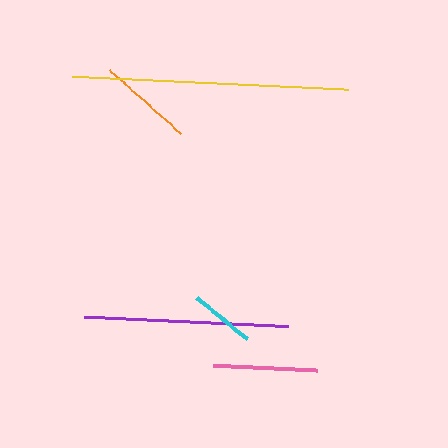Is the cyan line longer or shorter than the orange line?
The orange line is longer than the cyan line.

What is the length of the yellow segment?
The yellow segment is approximately 277 pixels long.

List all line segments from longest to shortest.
From longest to shortest: yellow, purple, pink, orange, cyan.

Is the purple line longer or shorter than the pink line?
The purple line is longer than the pink line.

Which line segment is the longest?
The yellow line is the longest at approximately 277 pixels.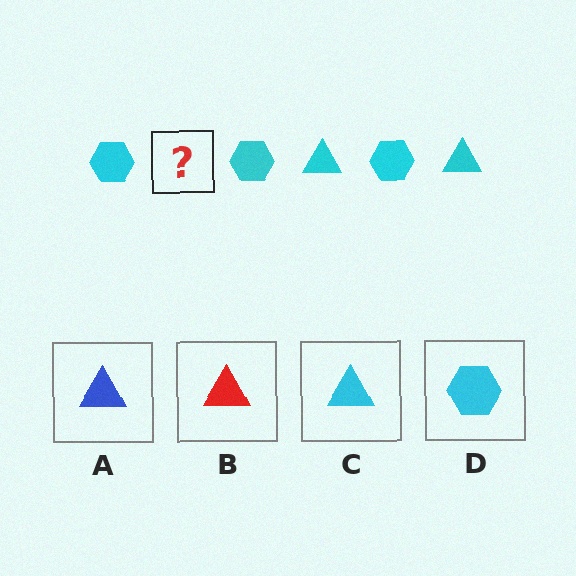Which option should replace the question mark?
Option C.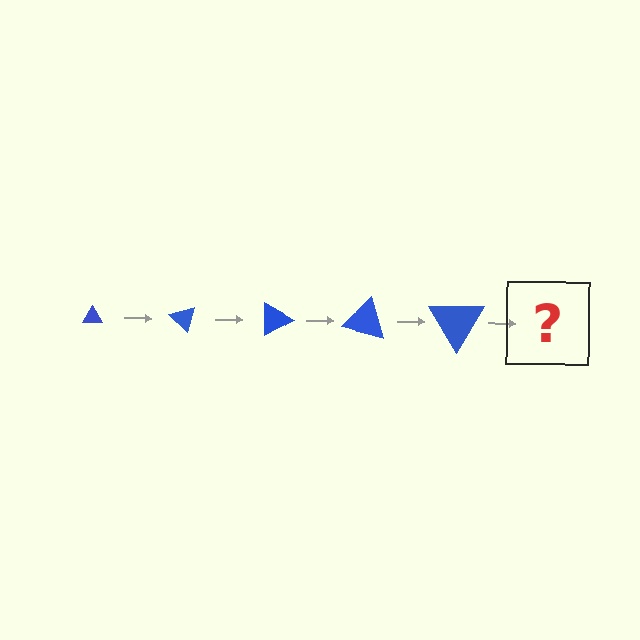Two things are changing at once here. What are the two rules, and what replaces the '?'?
The two rules are that the triangle grows larger each step and it rotates 45 degrees each step. The '?' should be a triangle, larger than the previous one and rotated 225 degrees from the start.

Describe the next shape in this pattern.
It should be a triangle, larger than the previous one and rotated 225 degrees from the start.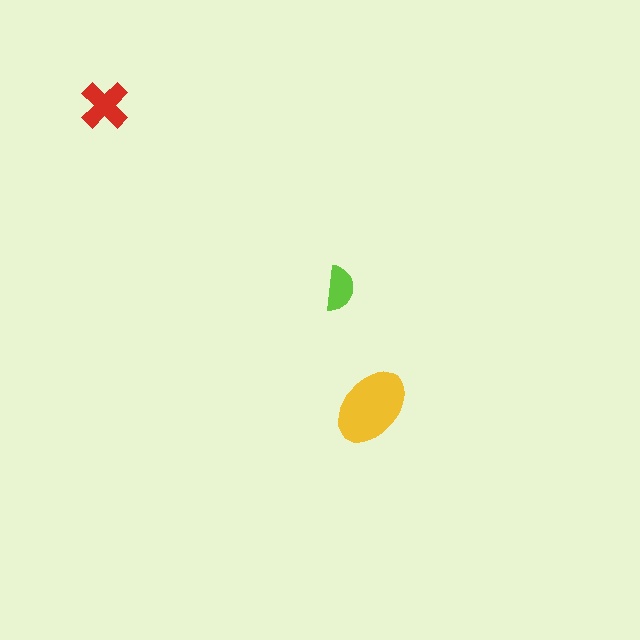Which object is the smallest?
The lime semicircle.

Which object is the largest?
The yellow ellipse.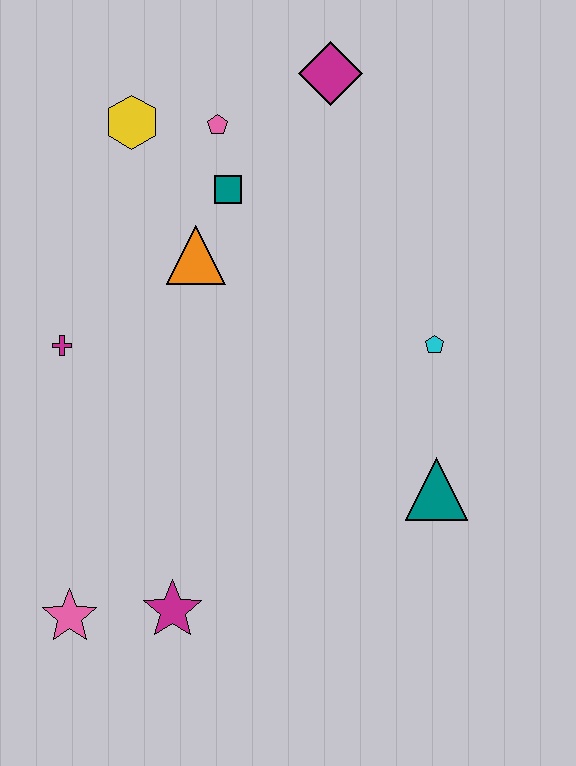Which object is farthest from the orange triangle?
The pink star is farthest from the orange triangle.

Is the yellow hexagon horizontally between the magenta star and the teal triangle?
No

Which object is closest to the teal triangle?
The cyan pentagon is closest to the teal triangle.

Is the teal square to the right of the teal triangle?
No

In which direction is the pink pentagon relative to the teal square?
The pink pentagon is above the teal square.